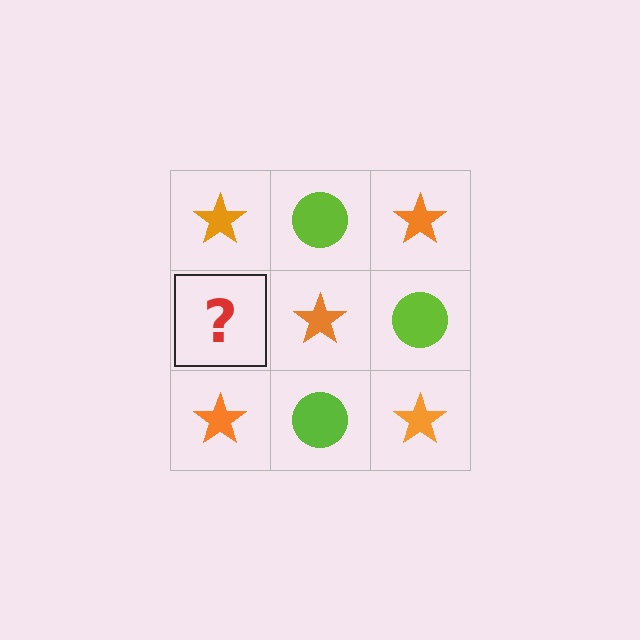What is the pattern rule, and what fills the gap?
The rule is that it alternates orange star and lime circle in a checkerboard pattern. The gap should be filled with a lime circle.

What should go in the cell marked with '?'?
The missing cell should contain a lime circle.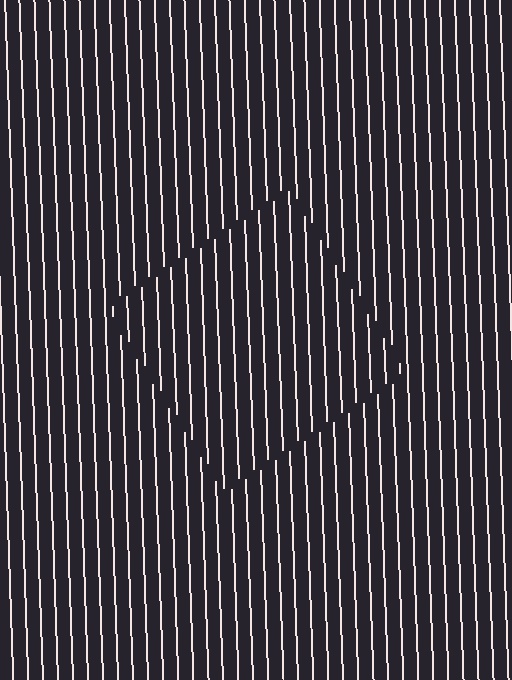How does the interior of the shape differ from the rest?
The interior of the shape contains the same grating, shifted by half a period — the contour is defined by the phase discontinuity where line-ends from the inner and outer gratings abut.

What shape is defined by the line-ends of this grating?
An illusory square. The interior of the shape contains the same grating, shifted by half a period — the contour is defined by the phase discontinuity where line-ends from the inner and outer gratings abut.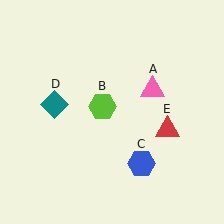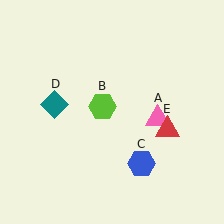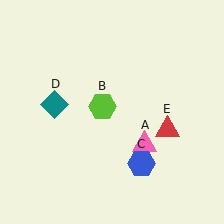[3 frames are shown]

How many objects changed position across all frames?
1 object changed position: pink triangle (object A).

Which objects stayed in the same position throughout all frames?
Lime hexagon (object B) and blue hexagon (object C) and teal diamond (object D) and red triangle (object E) remained stationary.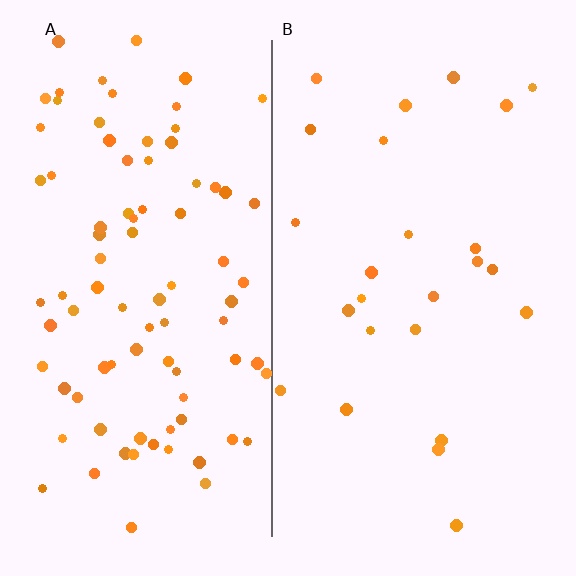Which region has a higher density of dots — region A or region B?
A (the left).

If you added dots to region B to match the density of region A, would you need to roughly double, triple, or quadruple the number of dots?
Approximately quadruple.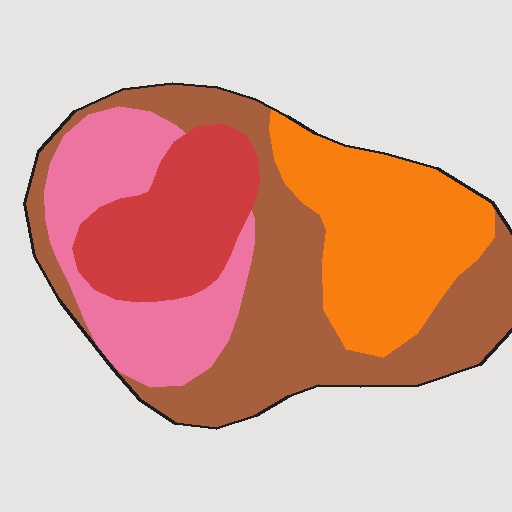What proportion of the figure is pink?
Pink takes up about one fifth (1/5) of the figure.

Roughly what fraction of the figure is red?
Red takes up about one sixth (1/6) of the figure.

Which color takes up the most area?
Brown, at roughly 35%.